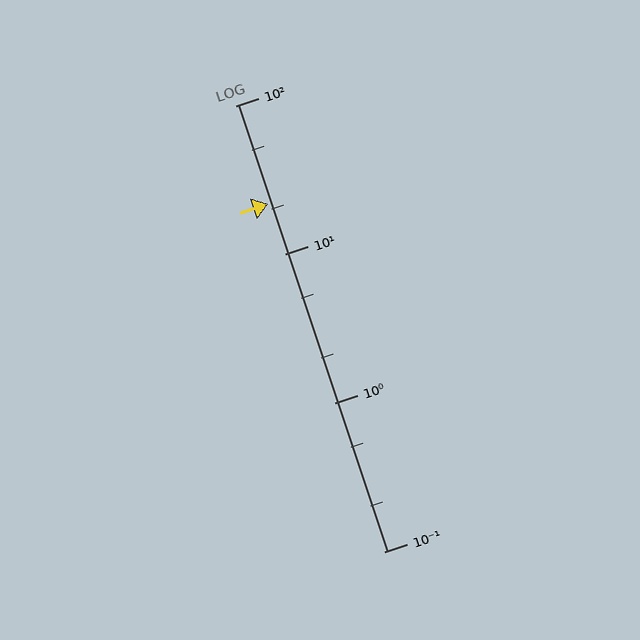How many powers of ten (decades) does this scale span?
The scale spans 3 decades, from 0.1 to 100.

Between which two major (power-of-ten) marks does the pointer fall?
The pointer is between 10 and 100.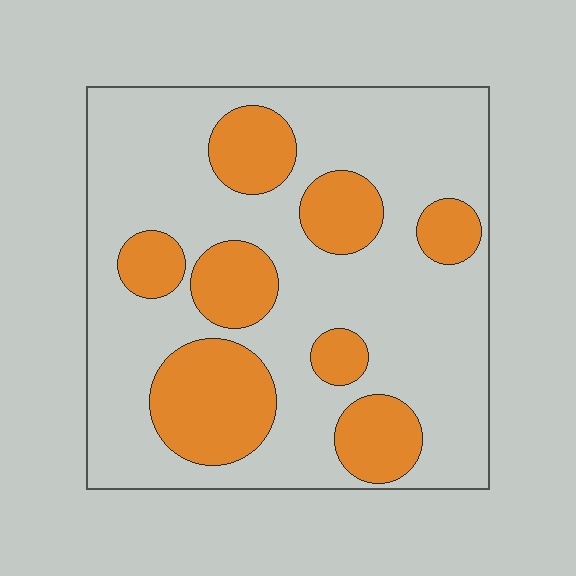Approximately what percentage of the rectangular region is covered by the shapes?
Approximately 30%.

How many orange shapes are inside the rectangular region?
8.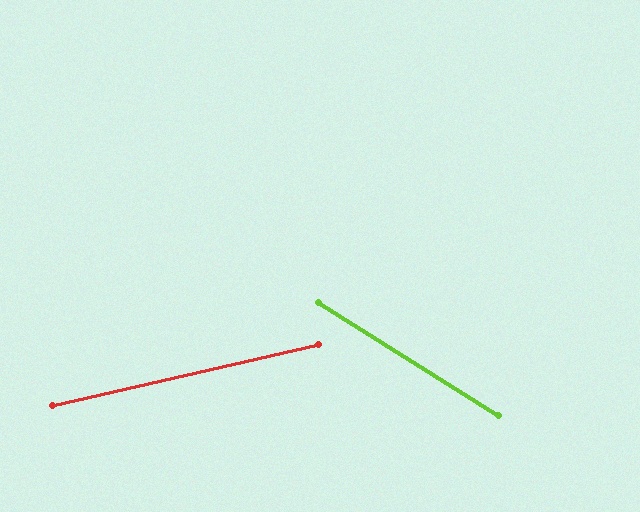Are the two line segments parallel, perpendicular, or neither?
Neither parallel nor perpendicular — they differ by about 45°.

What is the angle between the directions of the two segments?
Approximately 45 degrees.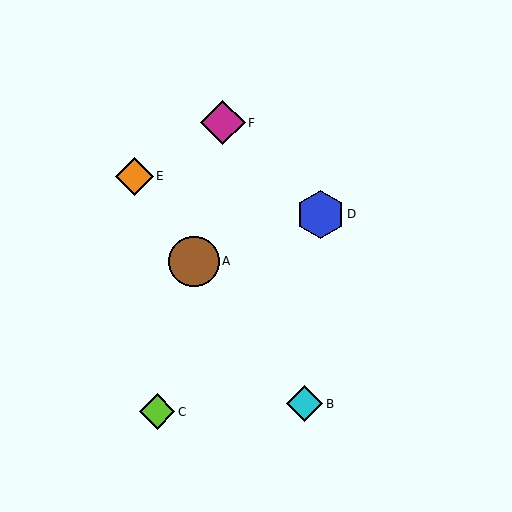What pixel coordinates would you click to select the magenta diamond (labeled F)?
Click at (223, 123) to select the magenta diamond F.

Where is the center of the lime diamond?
The center of the lime diamond is at (157, 412).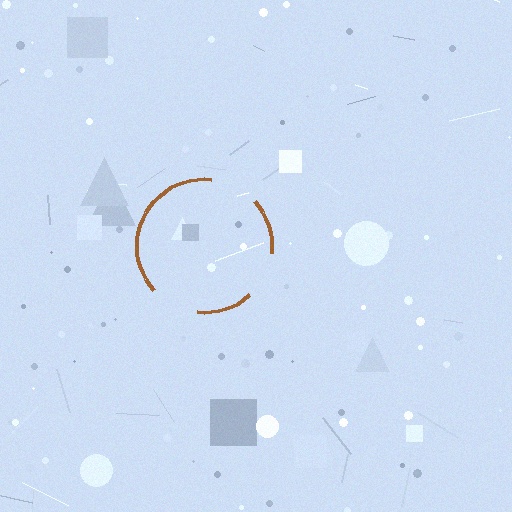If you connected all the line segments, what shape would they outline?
They would outline a circle.